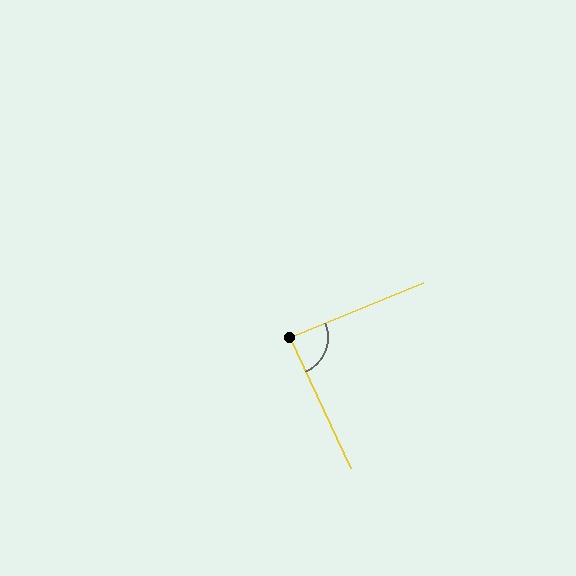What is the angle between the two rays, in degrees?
Approximately 88 degrees.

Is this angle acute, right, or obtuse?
It is approximately a right angle.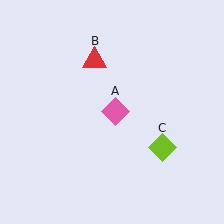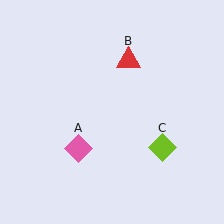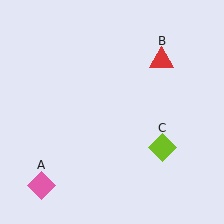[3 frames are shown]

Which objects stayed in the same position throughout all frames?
Lime diamond (object C) remained stationary.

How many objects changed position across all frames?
2 objects changed position: pink diamond (object A), red triangle (object B).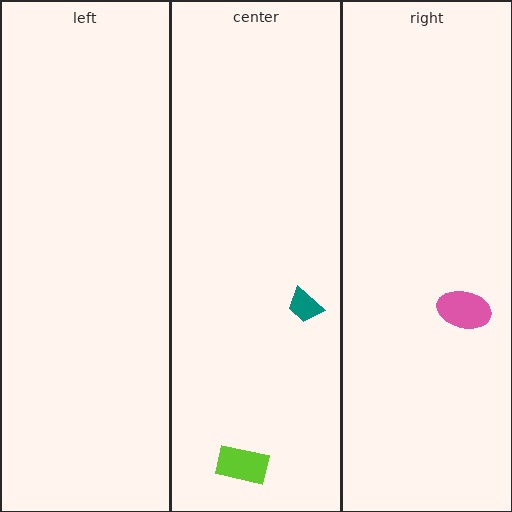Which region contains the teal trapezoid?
The center region.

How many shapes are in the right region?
1.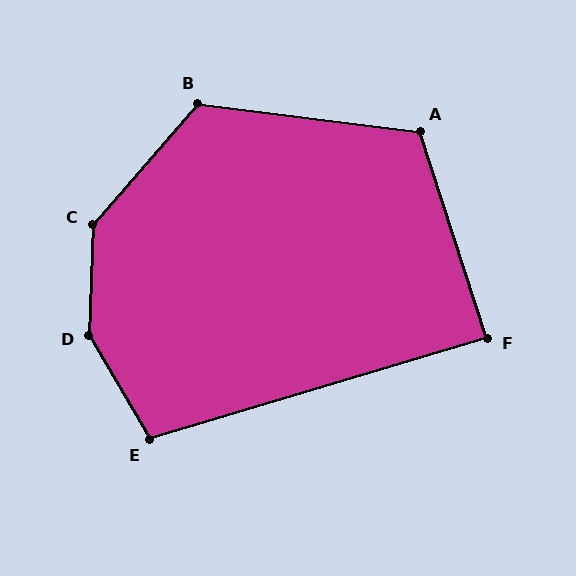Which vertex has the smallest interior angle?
F, at approximately 89 degrees.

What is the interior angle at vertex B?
Approximately 124 degrees (obtuse).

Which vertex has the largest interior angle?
D, at approximately 147 degrees.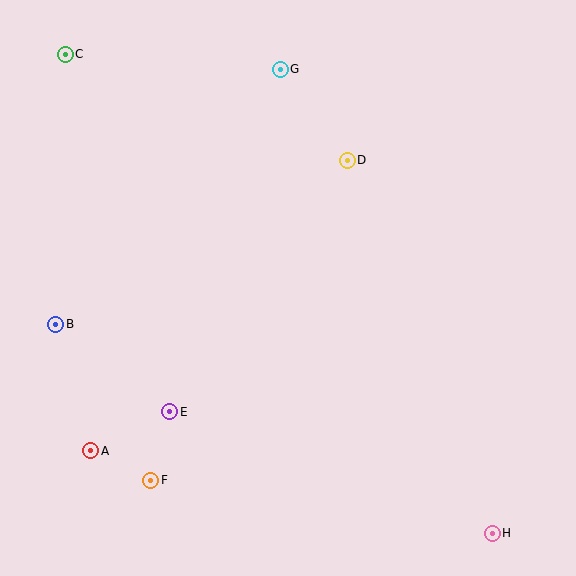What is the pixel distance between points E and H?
The distance between E and H is 345 pixels.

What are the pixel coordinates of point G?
Point G is at (280, 69).